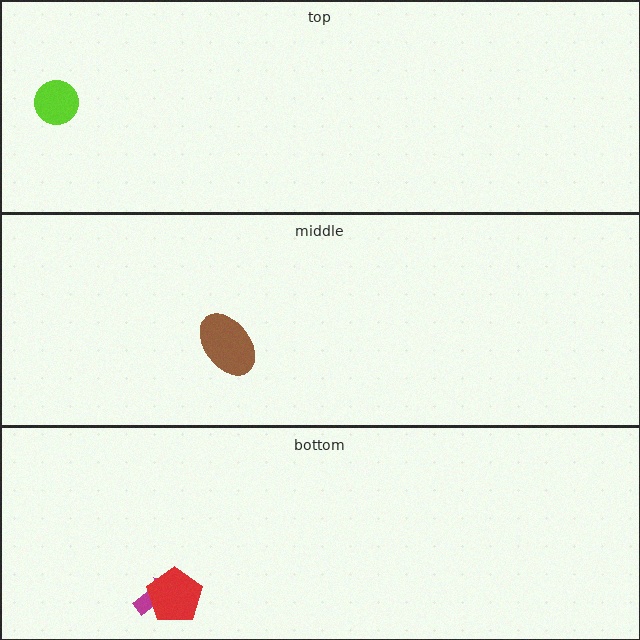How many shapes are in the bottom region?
2.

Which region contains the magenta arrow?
The bottom region.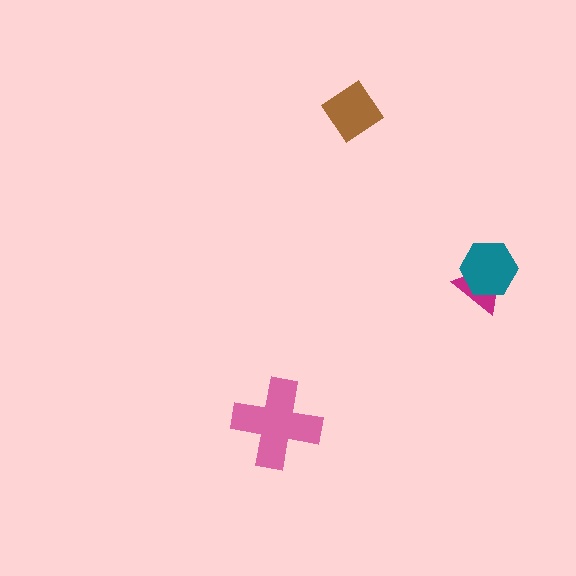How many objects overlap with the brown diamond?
0 objects overlap with the brown diamond.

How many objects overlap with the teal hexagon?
1 object overlaps with the teal hexagon.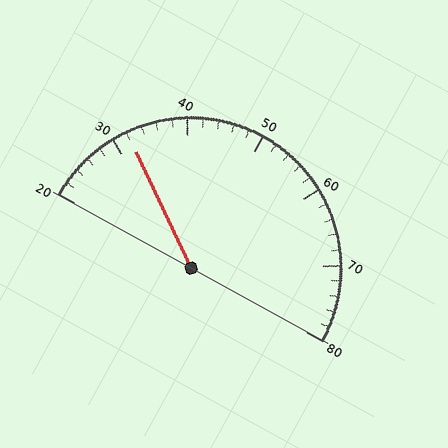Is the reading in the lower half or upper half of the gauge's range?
The reading is in the lower half of the range (20 to 80).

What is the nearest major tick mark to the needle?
The nearest major tick mark is 30.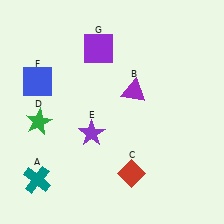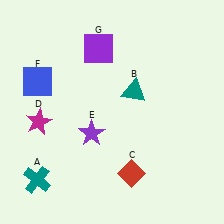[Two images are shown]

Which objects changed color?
B changed from purple to teal. D changed from green to magenta.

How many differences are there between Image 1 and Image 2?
There are 2 differences between the two images.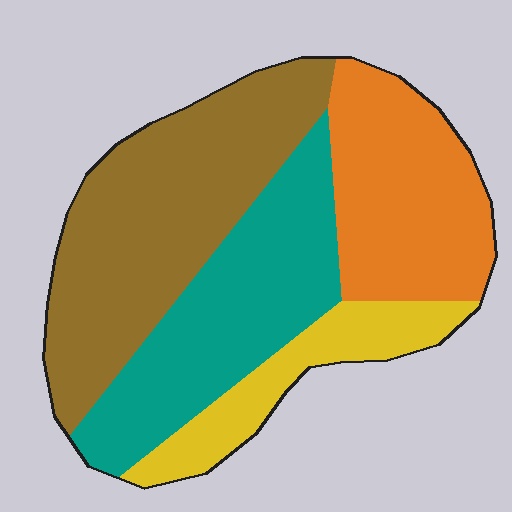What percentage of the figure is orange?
Orange takes up about one quarter (1/4) of the figure.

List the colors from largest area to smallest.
From largest to smallest: brown, teal, orange, yellow.